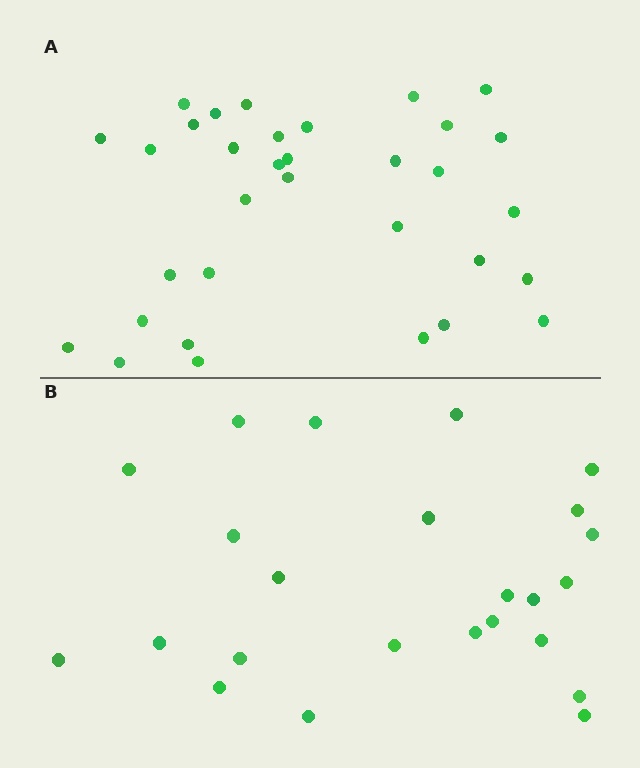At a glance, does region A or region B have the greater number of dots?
Region A (the top region) has more dots.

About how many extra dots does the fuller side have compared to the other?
Region A has roughly 8 or so more dots than region B.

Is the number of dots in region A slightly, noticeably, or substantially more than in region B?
Region A has noticeably more, but not dramatically so. The ratio is roughly 1.4 to 1.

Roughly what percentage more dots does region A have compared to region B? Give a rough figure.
About 40% more.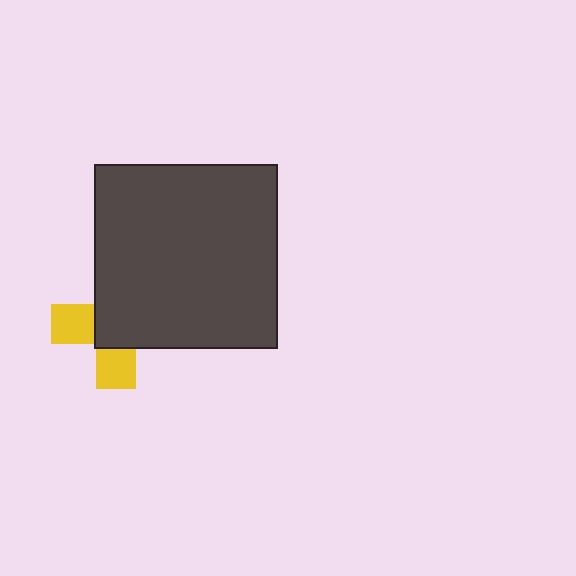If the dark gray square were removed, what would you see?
You would see the complete yellow cross.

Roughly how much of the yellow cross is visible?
A small part of it is visible (roughly 37%).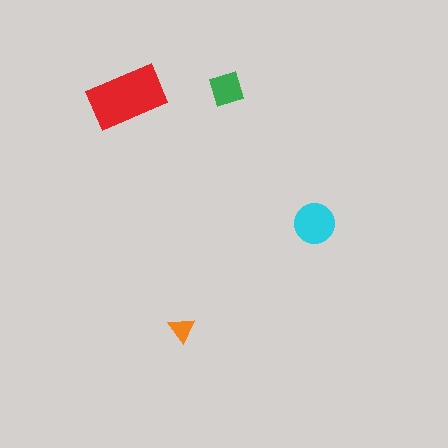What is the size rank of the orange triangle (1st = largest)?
4th.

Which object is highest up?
The green diamond is topmost.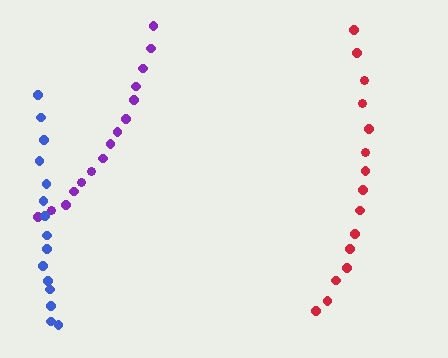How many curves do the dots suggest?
There are 3 distinct paths.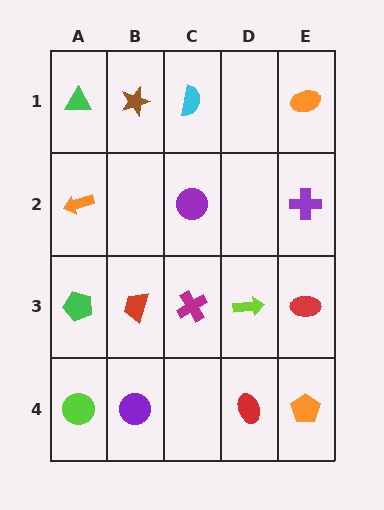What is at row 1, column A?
A green triangle.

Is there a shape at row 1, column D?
No, that cell is empty.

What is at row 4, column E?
An orange pentagon.